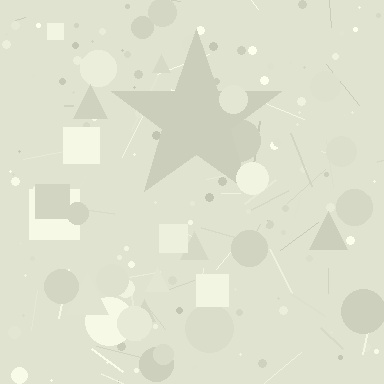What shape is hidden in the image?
A star is hidden in the image.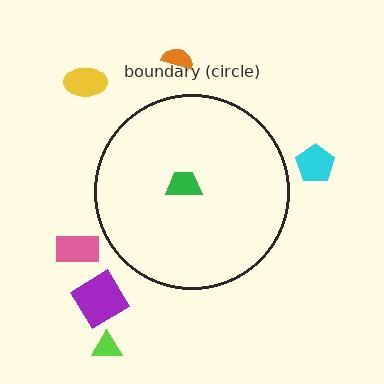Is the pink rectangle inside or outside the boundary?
Outside.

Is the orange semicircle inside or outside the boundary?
Outside.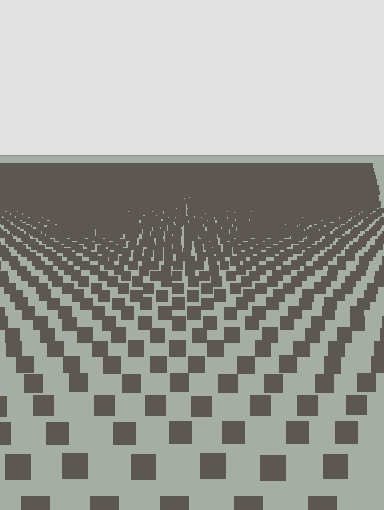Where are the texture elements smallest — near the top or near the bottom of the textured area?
Near the top.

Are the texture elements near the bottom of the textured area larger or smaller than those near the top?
Larger. Near the bottom, elements are closer to the viewer and appear at a bigger on-screen size.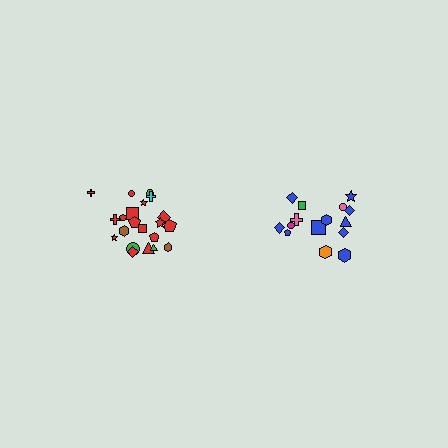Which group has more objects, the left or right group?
The left group.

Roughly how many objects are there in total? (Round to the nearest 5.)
Roughly 35 objects in total.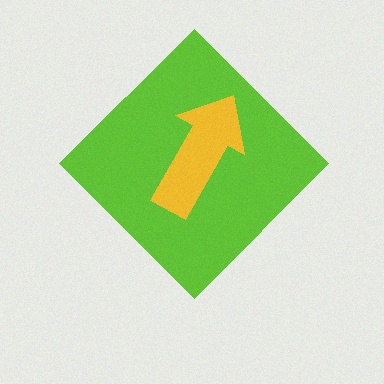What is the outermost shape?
The lime diamond.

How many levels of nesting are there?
2.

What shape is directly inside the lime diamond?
The yellow arrow.